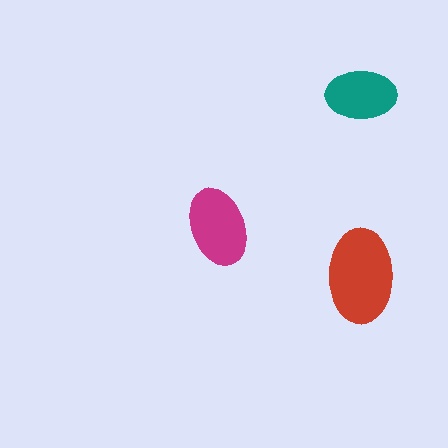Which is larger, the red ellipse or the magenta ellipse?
The red one.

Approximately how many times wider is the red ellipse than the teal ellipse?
About 1.5 times wider.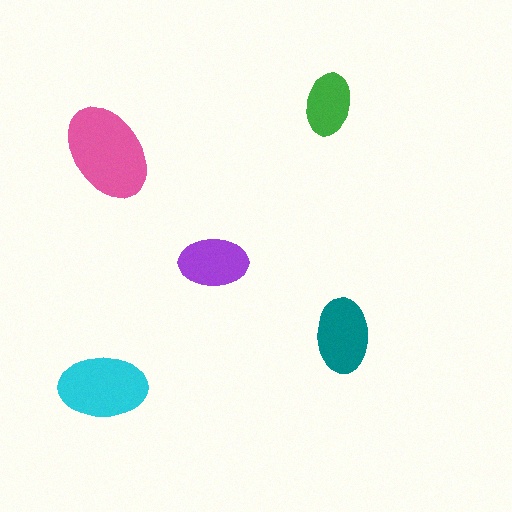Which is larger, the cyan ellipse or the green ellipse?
The cyan one.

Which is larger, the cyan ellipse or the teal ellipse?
The cyan one.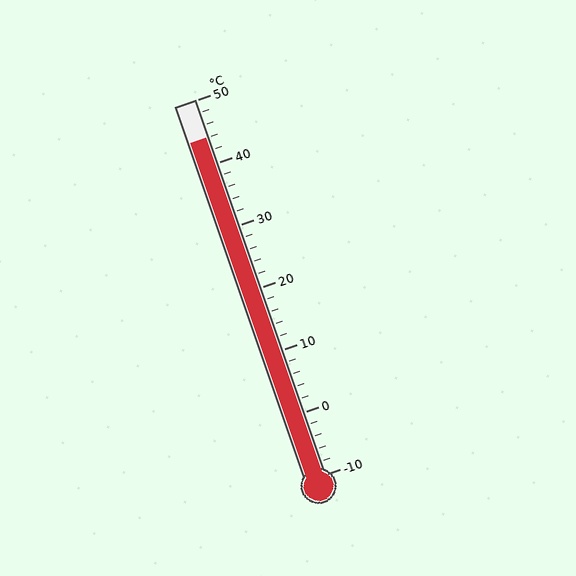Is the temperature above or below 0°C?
The temperature is above 0°C.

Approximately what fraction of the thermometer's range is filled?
The thermometer is filled to approximately 90% of its range.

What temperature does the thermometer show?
The thermometer shows approximately 44°C.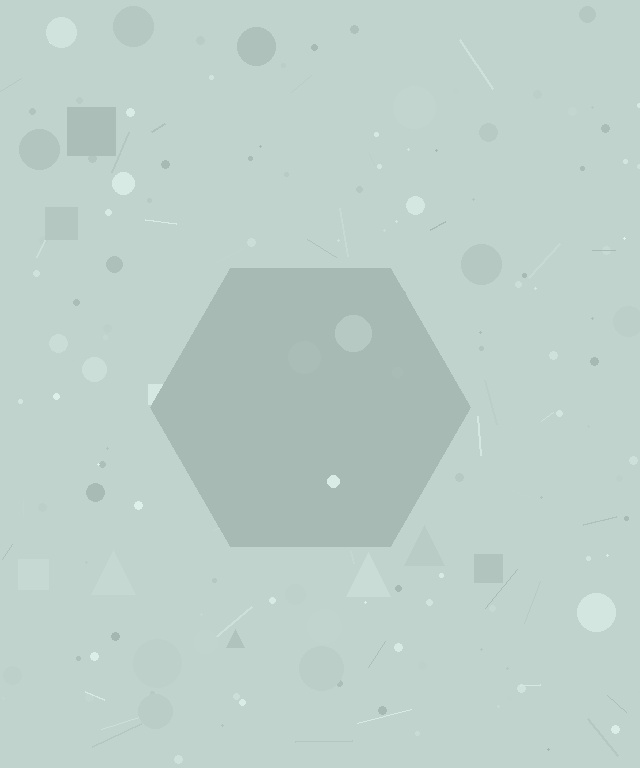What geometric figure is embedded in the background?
A hexagon is embedded in the background.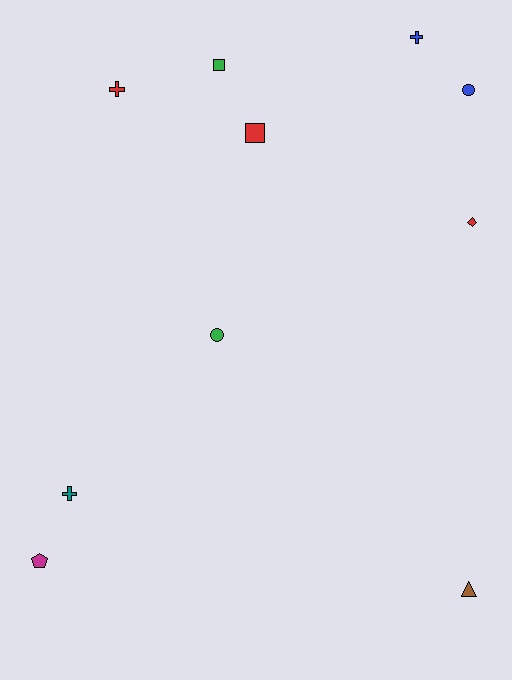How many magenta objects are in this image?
There is 1 magenta object.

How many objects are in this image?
There are 10 objects.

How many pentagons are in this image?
There is 1 pentagon.